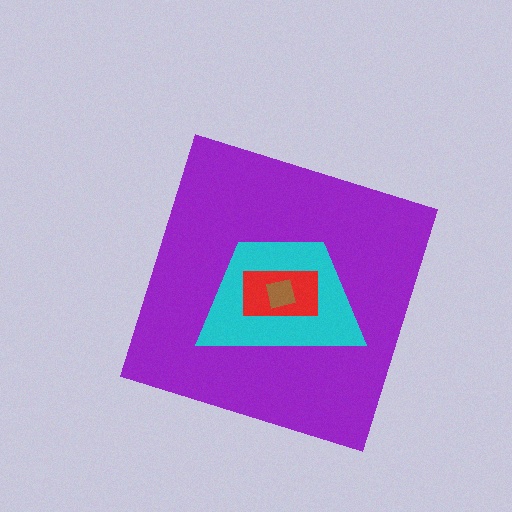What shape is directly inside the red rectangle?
The brown square.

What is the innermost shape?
The brown square.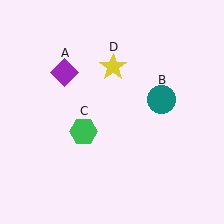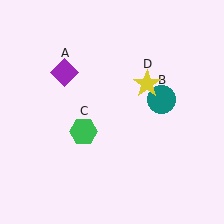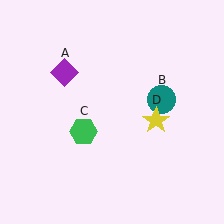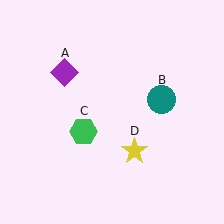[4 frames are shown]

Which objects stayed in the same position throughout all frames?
Purple diamond (object A) and teal circle (object B) and green hexagon (object C) remained stationary.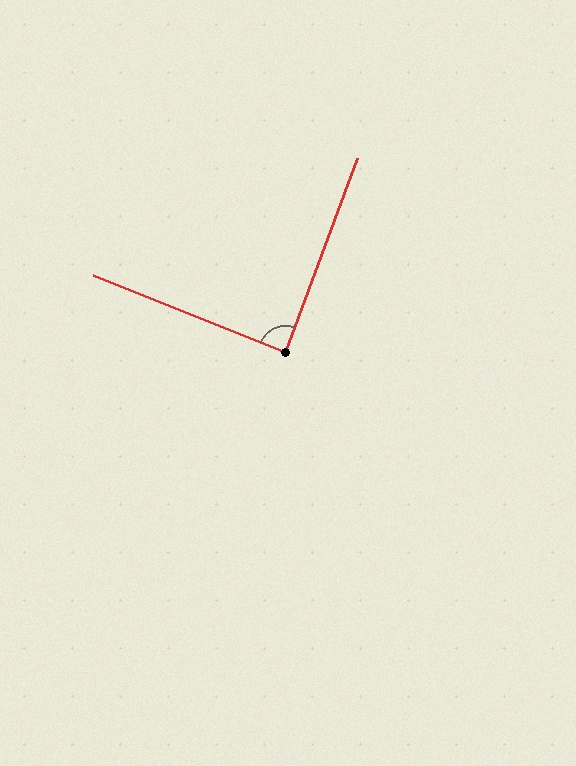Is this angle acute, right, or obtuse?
It is approximately a right angle.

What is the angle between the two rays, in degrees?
Approximately 89 degrees.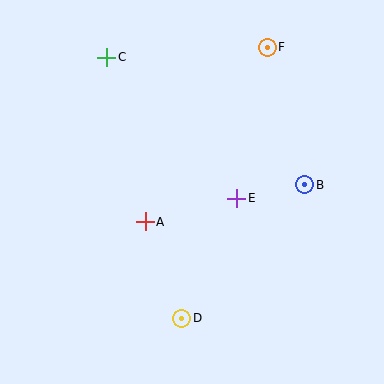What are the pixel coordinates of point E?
Point E is at (237, 198).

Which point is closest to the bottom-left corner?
Point D is closest to the bottom-left corner.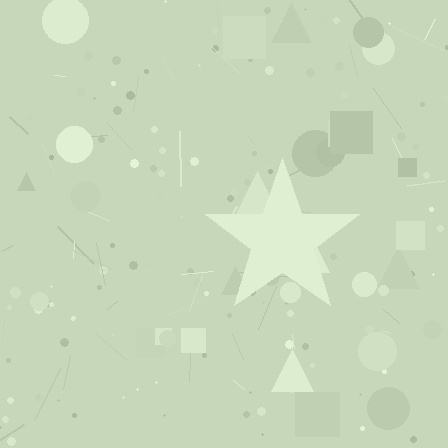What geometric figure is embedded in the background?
A star is embedded in the background.